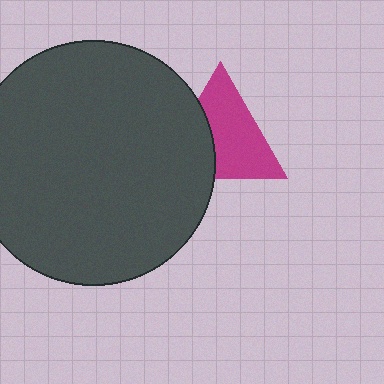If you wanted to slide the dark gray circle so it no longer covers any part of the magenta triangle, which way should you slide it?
Slide it left — that is the most direct way to separate the two shapes.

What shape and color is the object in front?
The object in front is a dark gray circle.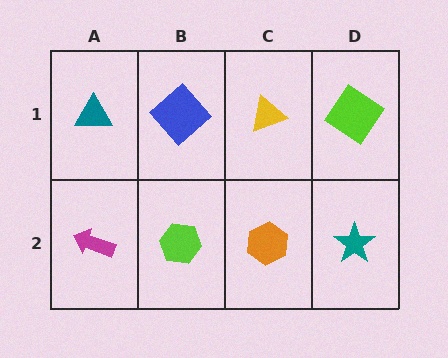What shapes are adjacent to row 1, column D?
A teal star (row 2, column D), a yellow triangle (row 1, column C).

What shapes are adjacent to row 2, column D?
A lime diamond (row 1, column D), an orange hexagon (row 2, column C).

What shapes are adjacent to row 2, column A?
A teal triangle (row 1, column A), a lime hexagon (row 2, column B).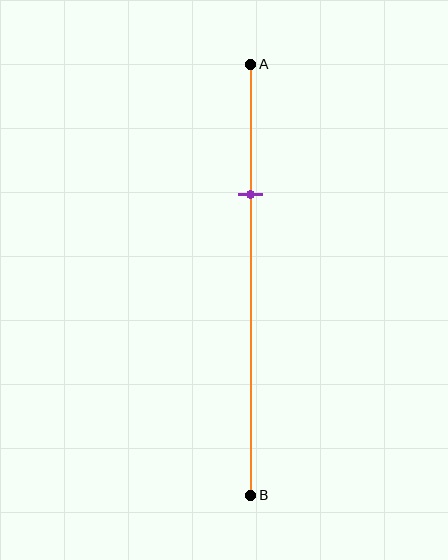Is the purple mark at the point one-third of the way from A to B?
No, the mark is at about 30% from A, not at the 33% one-third point.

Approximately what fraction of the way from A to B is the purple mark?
The purple mark is approximately 30% of the way from A to B.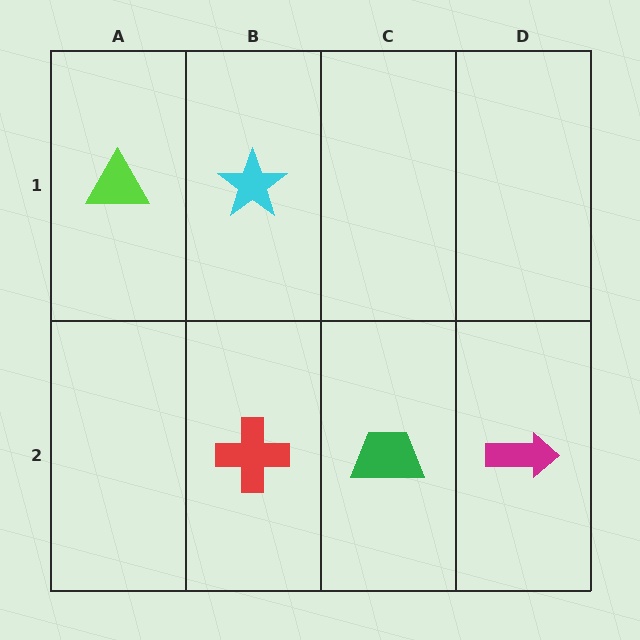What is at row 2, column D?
A magenta arrow.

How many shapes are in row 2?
3 shapes.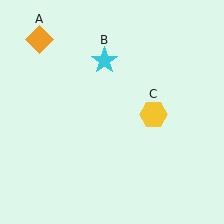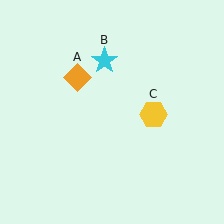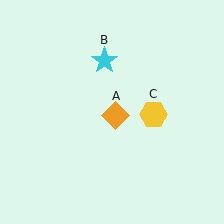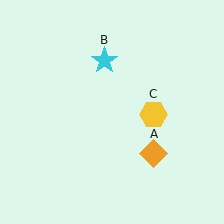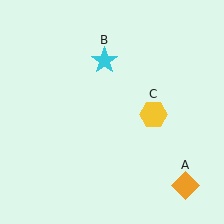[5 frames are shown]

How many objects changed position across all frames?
1 object changed position: orange diamond (object A).